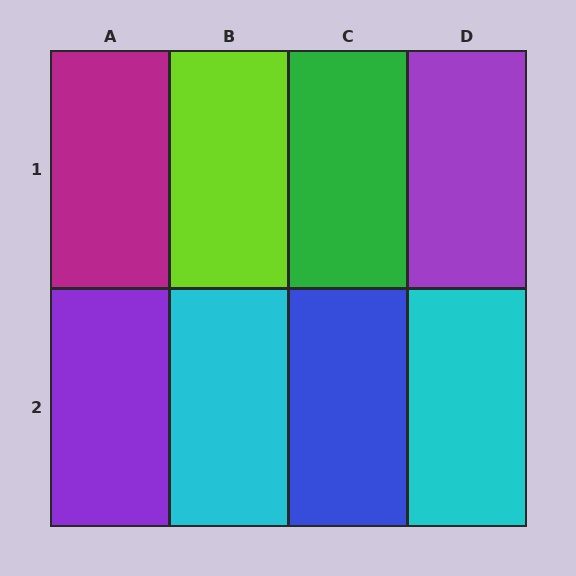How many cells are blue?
1 cell is blue.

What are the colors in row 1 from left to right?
Magenta, lime, green, purple.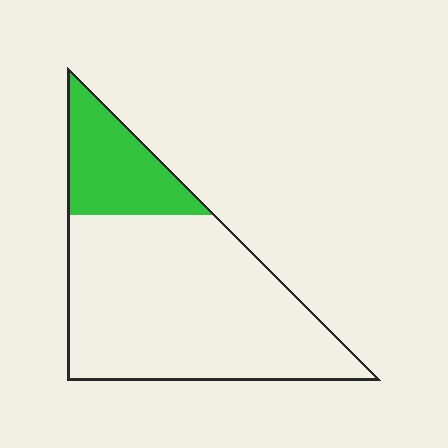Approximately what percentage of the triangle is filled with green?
Approximately 20%.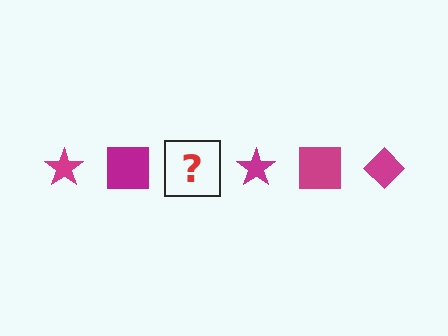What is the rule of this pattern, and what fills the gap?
The rule is that the pattern cycles through star, square, diamond shapes in magenta. The gap should be filled with a magenta diamond.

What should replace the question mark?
The question mark should be replaced with a magenta diamond.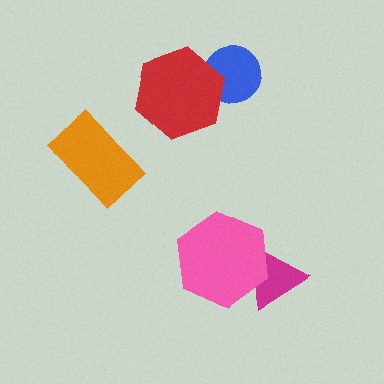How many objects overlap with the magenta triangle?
1 object overlaps with the magenta triangle.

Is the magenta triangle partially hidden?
Yes, it is partially covered by another shape.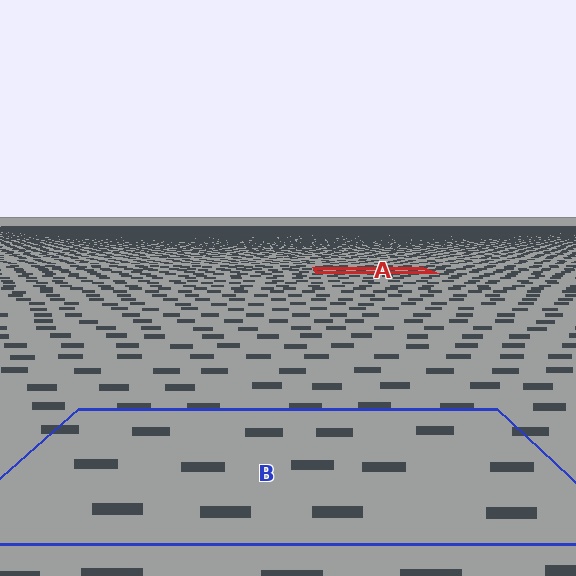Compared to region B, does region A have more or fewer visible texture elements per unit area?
Region A has more texture elements per unit area — they are packed more densely because it is farther away.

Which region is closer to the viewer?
Region B is closer. The texture elements there are larger and more spread out.